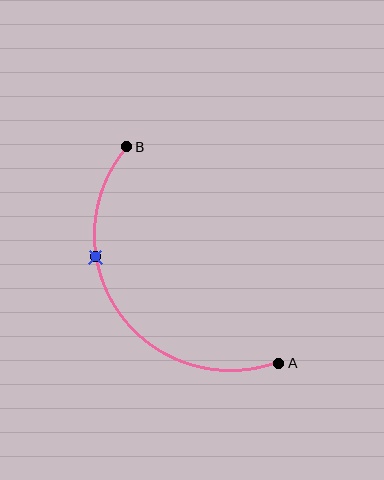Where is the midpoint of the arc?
The arc midpoint is the point on the curve farthest from the straight line joining A and B. It sits below and to the left of that line.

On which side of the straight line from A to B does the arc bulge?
The arc bulges below and to the left of the straight line connecting A and B.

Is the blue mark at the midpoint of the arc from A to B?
No. The blue mark lies on the arc but is closer to endpoint B. The arc midpoint would be at the point on the curve equidistant along the arc from both A and B.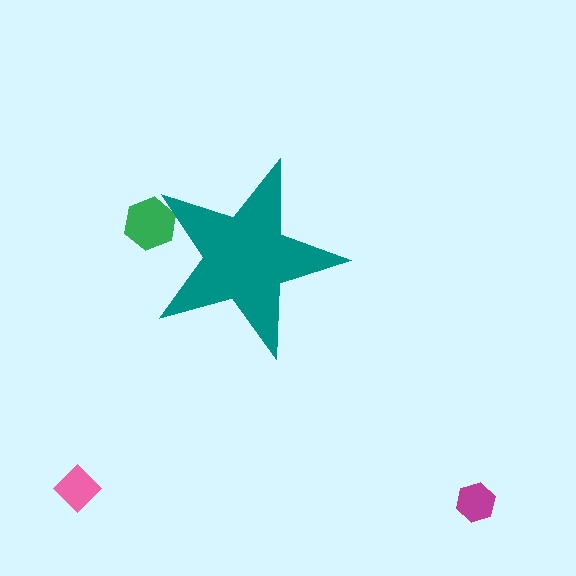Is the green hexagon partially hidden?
Yes, the green hexagon is partially hidden behind the teal star.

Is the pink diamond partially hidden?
No, the pink diamond is fully visible.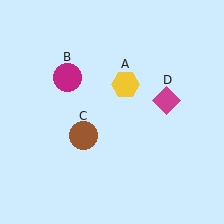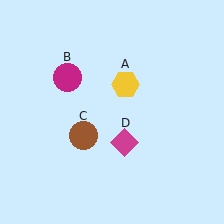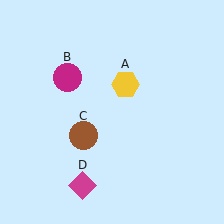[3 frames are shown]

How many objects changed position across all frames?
1 object changed position: magenta diamond (object D).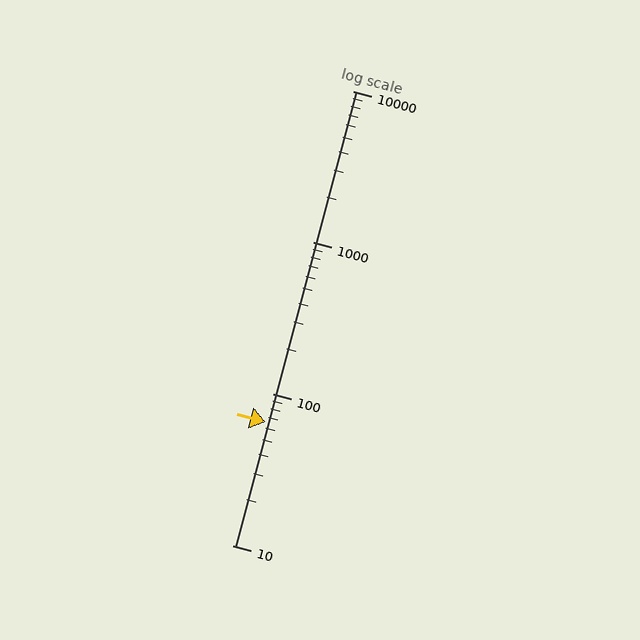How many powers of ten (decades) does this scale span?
The scale spans 3 decades, from 10 to 10000.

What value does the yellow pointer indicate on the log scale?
The pointer indicates approximately 65.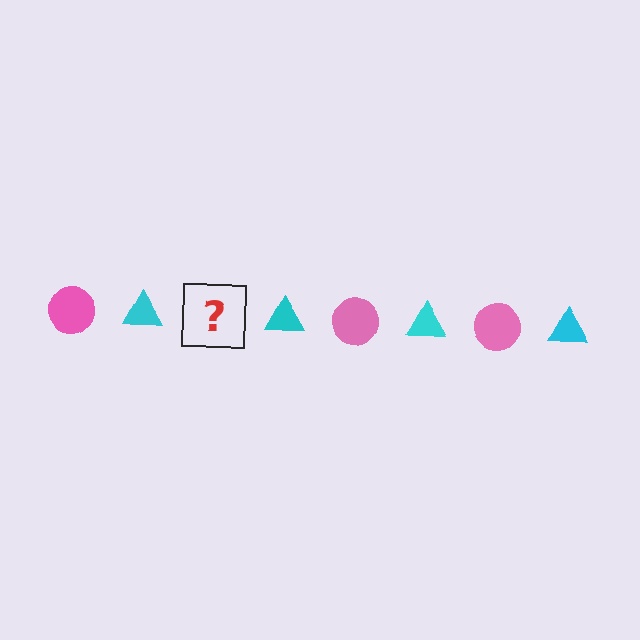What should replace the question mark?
The question mark should be replaced with a pink circle.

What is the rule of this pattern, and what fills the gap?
The rule is that the pattern alternates between pink circle and cyan triangle. The gap should be filled with a pink circle.